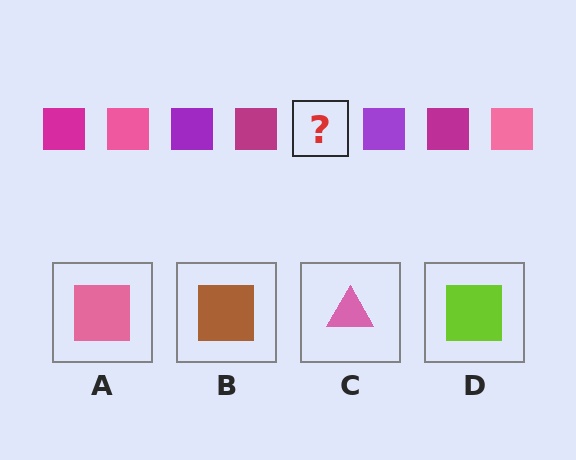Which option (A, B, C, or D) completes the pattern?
A.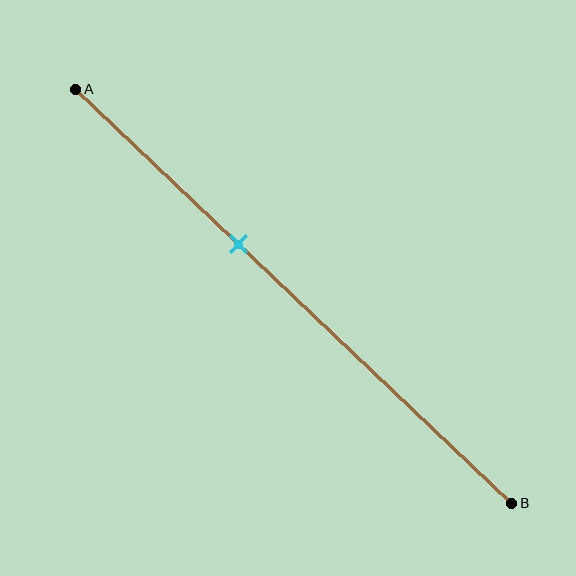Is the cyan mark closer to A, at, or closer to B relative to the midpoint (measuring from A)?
The cyan mark is closer to point A than the midpoint of segment AB.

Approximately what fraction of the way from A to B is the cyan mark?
The cyan mark is approximately 35% of the way from A to B.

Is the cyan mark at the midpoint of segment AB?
No, the mark is at about 35% from A, not at the 50% midpoint.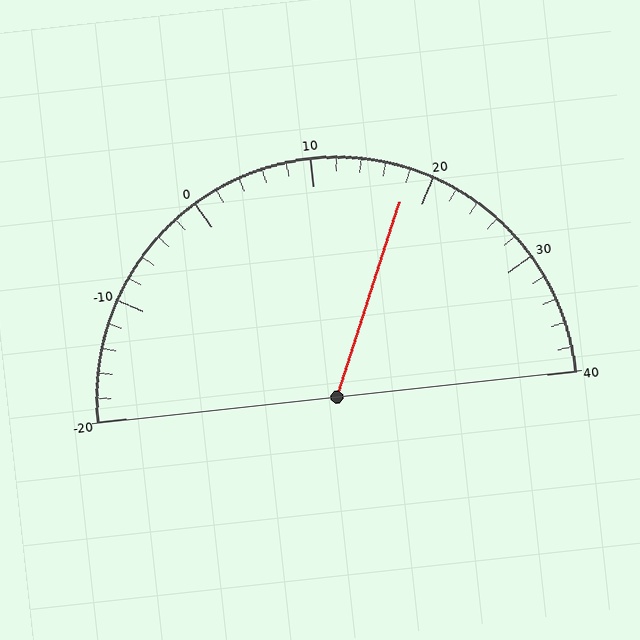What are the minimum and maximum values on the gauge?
The gauge ranges from -20 to 40.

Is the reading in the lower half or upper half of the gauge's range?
The reading is in the upper half of the range (-20 to 40).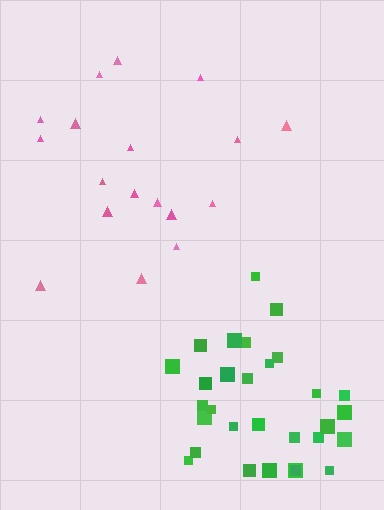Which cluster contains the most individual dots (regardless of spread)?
Green (30).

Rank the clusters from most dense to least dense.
green, pink.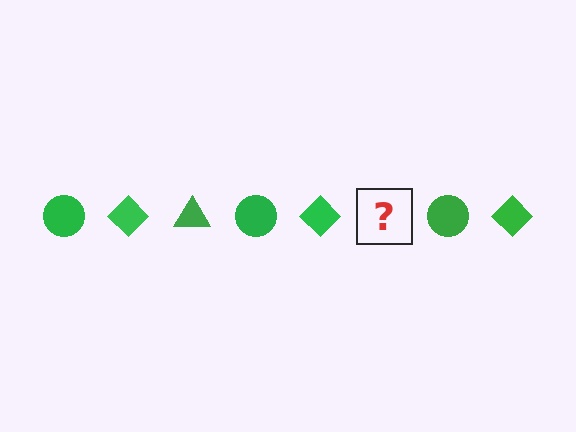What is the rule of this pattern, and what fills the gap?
The rule is that the pattern cycles through circle, diamond, triangle shapes in green. The gap should be filled with a green triangle.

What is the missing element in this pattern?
The missing element is a green triangle.